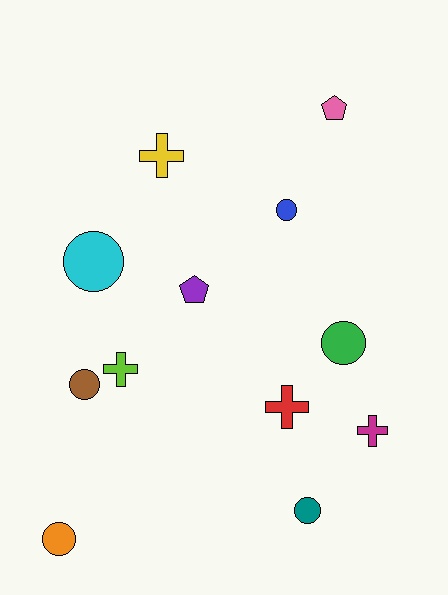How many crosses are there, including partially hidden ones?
There are 4 crosses.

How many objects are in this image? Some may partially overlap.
There are 12 objects.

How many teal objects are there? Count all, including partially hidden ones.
There is 1 teal object.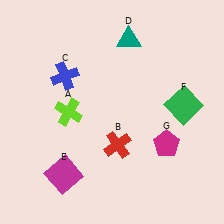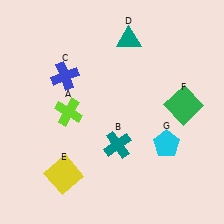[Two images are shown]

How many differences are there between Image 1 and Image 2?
There are 3 differences between the two images.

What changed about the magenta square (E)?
In Image 1, E is magenta. In Image 2, it changed to yellow.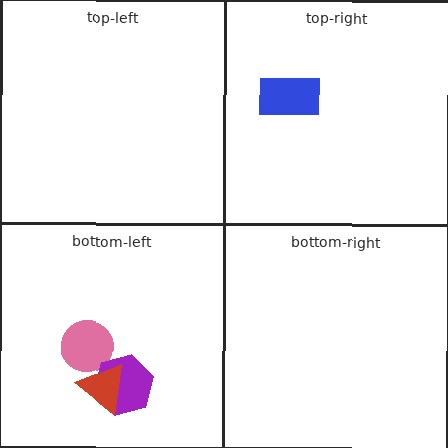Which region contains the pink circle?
The bottom-left region.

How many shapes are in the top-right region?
1.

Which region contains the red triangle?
The bottom-left region.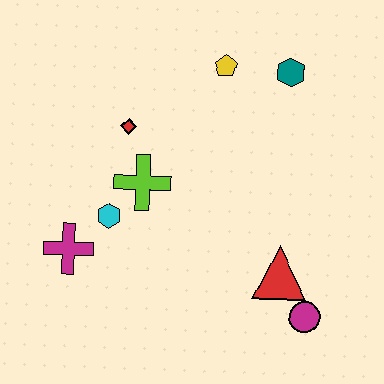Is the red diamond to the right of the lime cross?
No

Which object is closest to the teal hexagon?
The yellow pentagon is closest to the teal hexagon.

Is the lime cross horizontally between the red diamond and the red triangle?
Yes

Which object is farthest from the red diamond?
The magenta circle is farthest from the red diamond.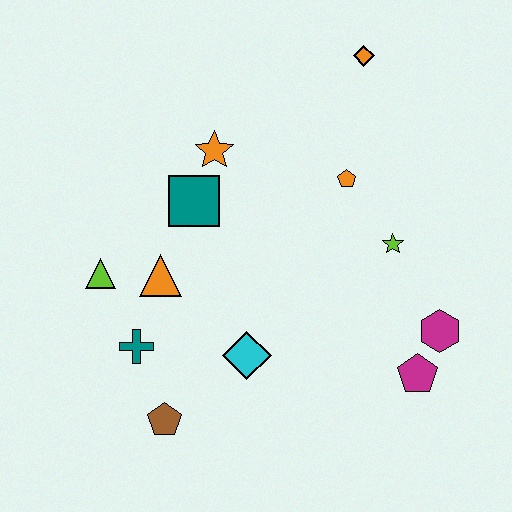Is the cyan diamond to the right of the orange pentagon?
No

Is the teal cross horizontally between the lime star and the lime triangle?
Yes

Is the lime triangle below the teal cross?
No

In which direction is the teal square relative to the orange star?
The teal square is below the orange star.